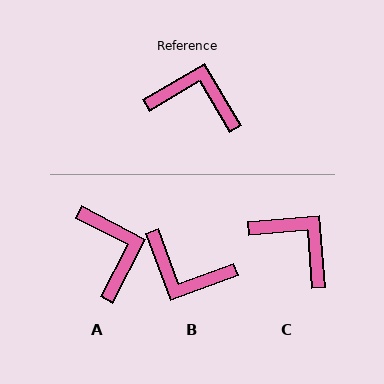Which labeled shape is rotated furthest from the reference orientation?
B, about 169 degrees away.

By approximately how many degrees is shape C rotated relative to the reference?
Approximately 26 degrees clockwise.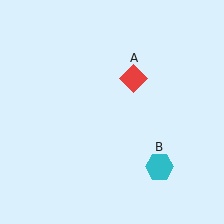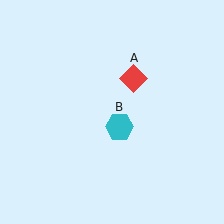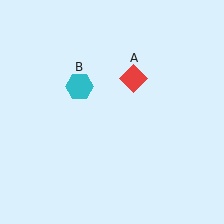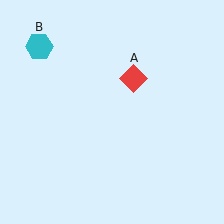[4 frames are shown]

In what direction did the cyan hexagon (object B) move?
The cyan hexagon (object B) moved up and to the left.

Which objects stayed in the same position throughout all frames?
Red diamond (object A) remained stationary.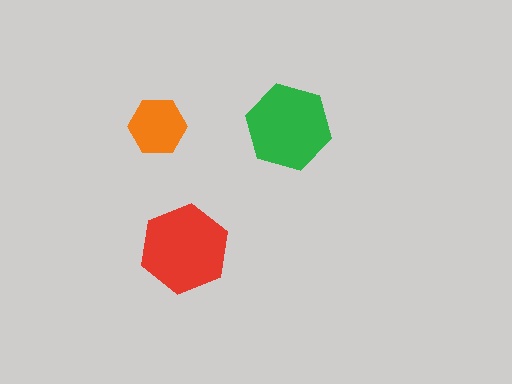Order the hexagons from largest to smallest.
the red one, the green one, the orange one.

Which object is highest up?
The orange hexagon is topmost.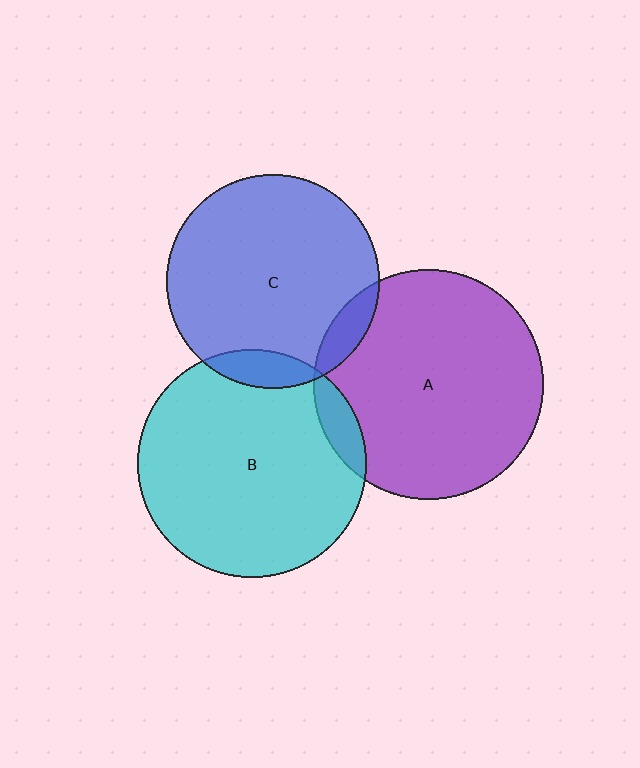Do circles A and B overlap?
Yes.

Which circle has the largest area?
Circle A (purple).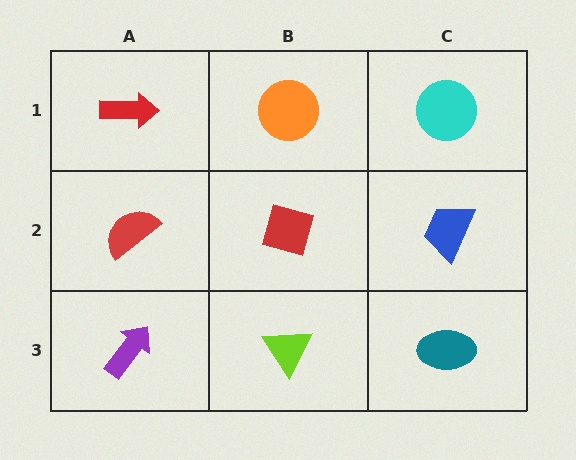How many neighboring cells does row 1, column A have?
2.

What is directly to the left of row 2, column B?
A red semicircle.